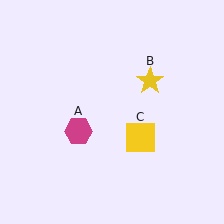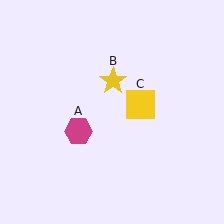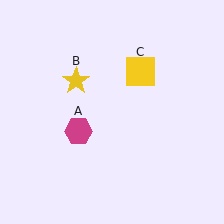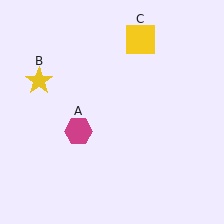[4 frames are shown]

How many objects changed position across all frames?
2 objects changed position: yellow star (object B), yellow square (object C).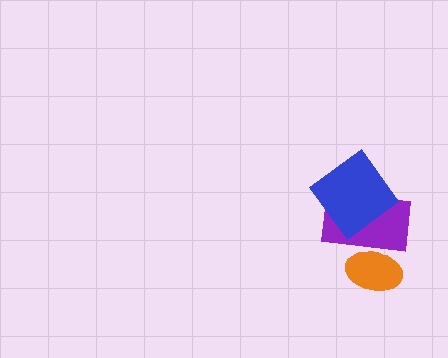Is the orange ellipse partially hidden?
Yes, it is partially covered by another shape.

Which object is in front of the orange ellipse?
The purple rectangle is in front of the orange ellipse.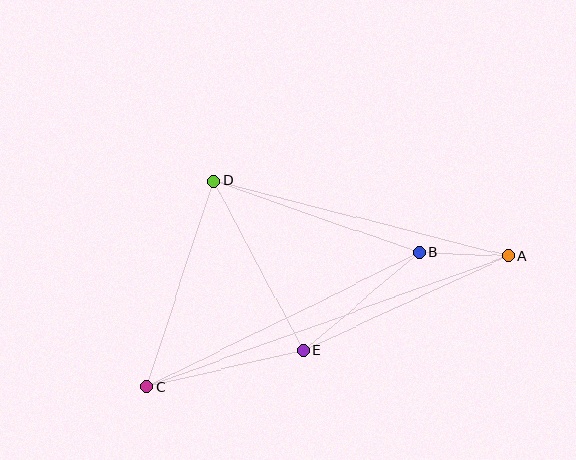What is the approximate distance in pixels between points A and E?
The distance between A and E is approximately 226 pixels.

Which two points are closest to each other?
Points A and B are closest to each other.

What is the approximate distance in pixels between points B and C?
The distance between B and C is approximately 304 pixels.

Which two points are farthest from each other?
Points A and C are farthest from each other.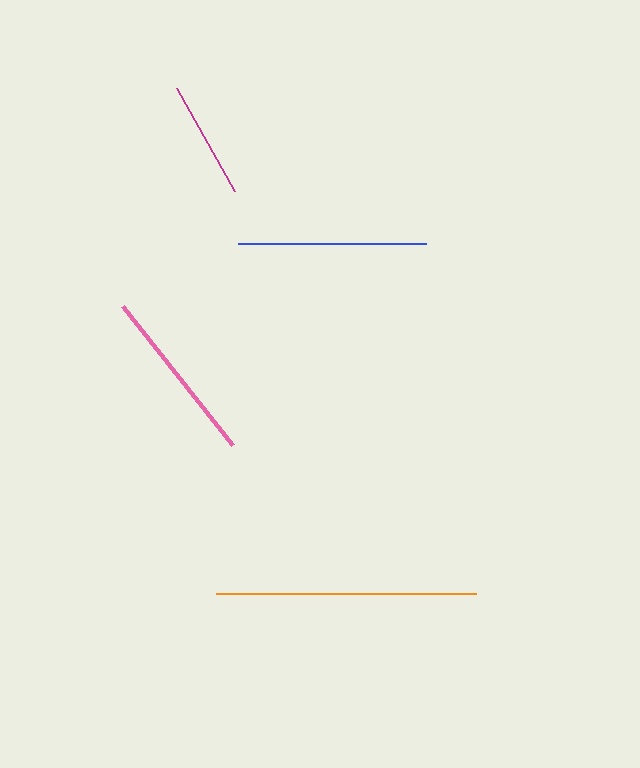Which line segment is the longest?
The orange line is the longest at approximately 259 pixels.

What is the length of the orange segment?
The orange segment is approximately 259 pixels long.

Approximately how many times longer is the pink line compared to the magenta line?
The pink line is approximately 1.5 times the length of the magenta line.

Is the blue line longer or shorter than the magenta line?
The blue line is longer than the magenta line.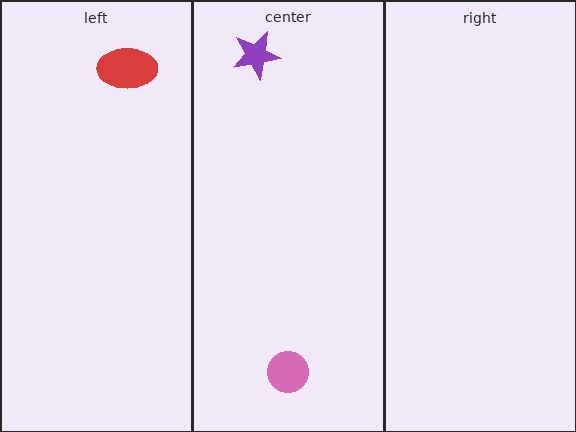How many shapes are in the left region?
1.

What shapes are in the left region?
The red ellipse.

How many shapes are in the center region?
2.